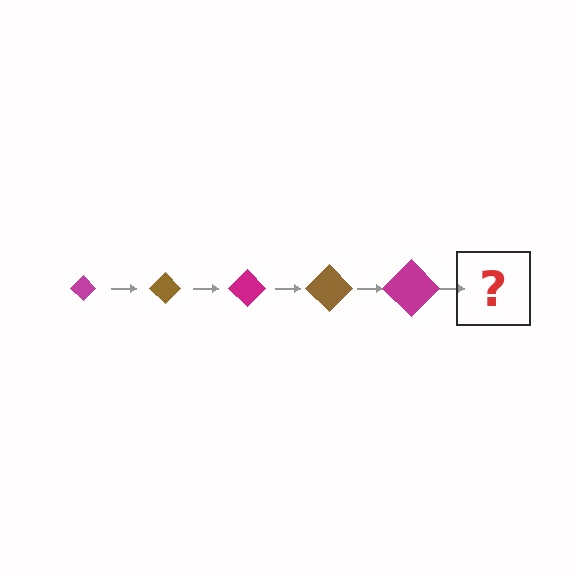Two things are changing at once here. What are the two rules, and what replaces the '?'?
The two rules are that the diamond grows larger each step and the color cycles through magenta and brown. The '?' should be a brown diamond, larger than the previous one.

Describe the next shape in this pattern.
It should be a brown diamond, larger than the previous one.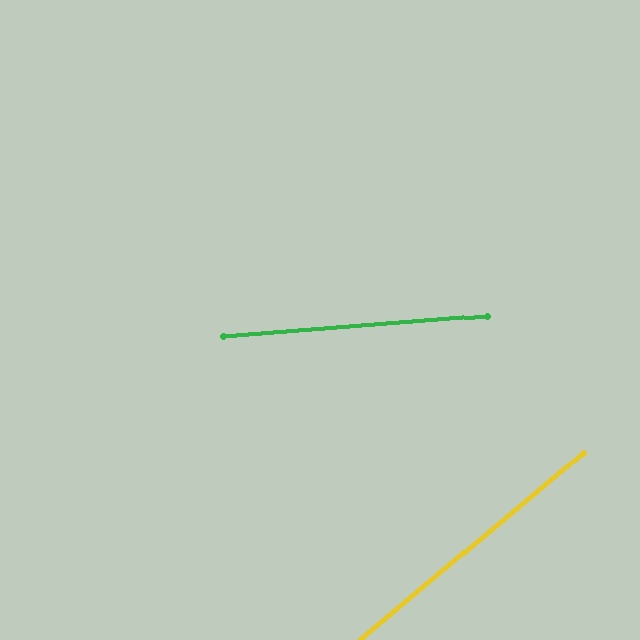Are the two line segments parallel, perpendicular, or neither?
Neither parallel nor perpendicular — they differ by about 36°.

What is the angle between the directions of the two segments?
Approximately 36 degrees.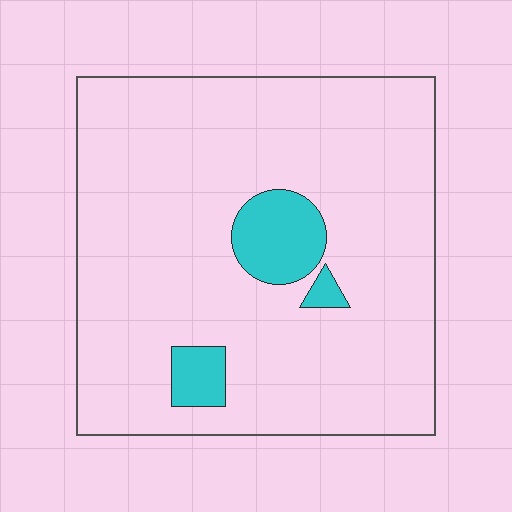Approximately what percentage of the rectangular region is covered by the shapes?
Approximately 10%.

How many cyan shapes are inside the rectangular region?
3.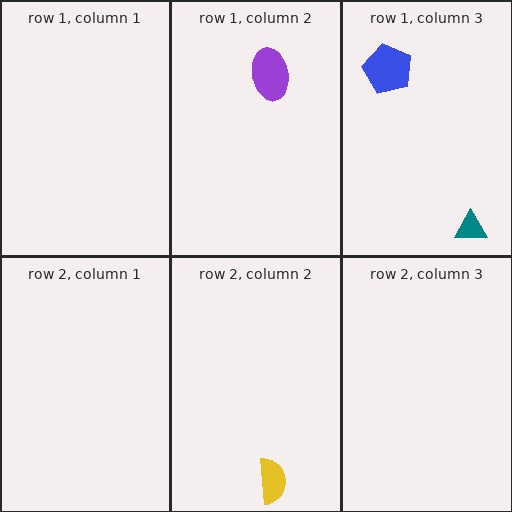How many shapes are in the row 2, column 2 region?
1.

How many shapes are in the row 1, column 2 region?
1.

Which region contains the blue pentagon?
The row 1, column 3 region.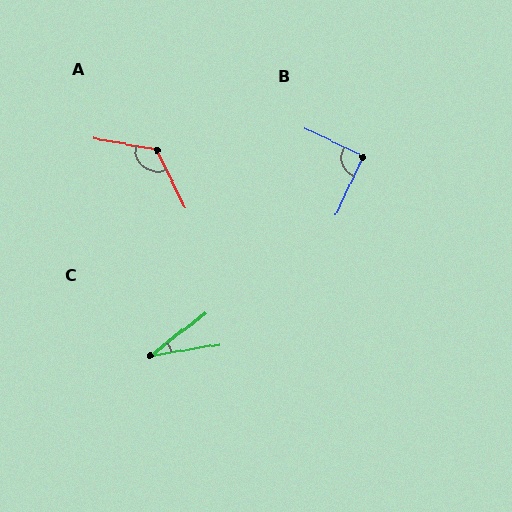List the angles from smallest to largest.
C (28°), B (90°), A (126°).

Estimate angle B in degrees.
Approximately 90 degrees.